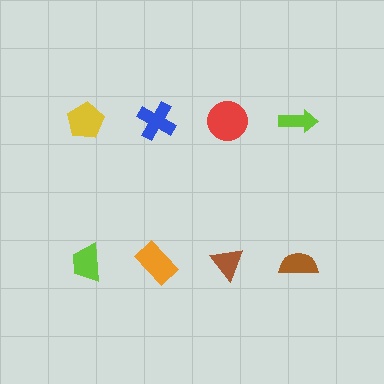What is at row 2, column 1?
A lime trapezoid.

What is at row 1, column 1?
A yellow pentagon.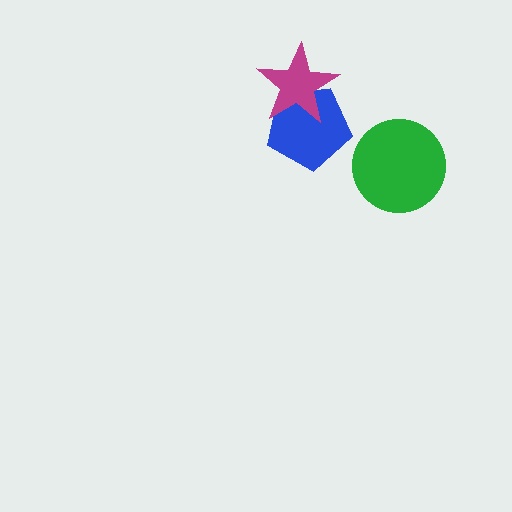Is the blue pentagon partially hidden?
Yes, it is partially covered by another shape.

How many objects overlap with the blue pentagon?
1 object overlaps with the blue pentagon.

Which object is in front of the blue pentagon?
The magenta star is in front of the blue pentagon.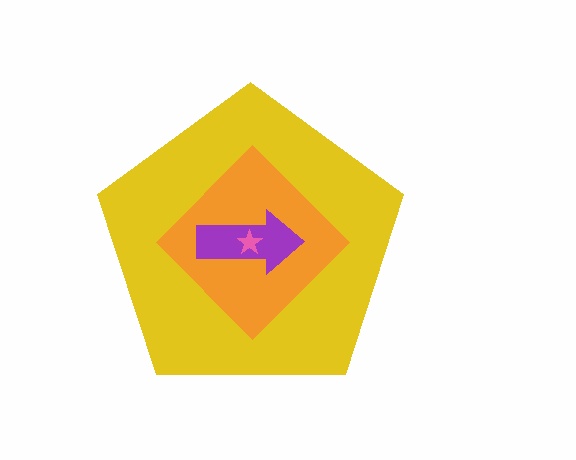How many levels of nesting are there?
4.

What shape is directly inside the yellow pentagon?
The orange diamond.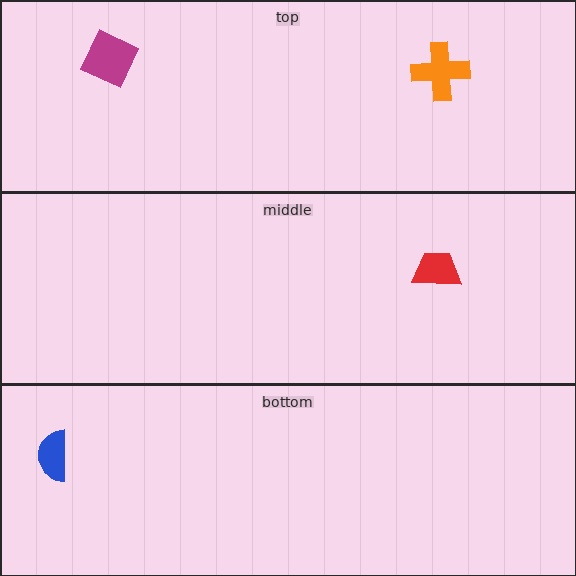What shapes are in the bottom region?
The blue semicircle.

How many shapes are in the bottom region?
1.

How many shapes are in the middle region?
1.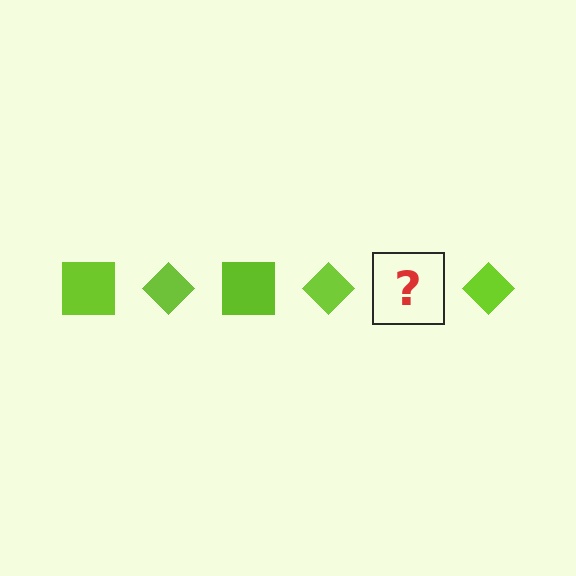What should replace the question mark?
The question mark should be replaced with a lime square.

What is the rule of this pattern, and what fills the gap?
The rule is that the pattern cycles through square, diamond shapes in lime. The gap should be filled with a lime square.